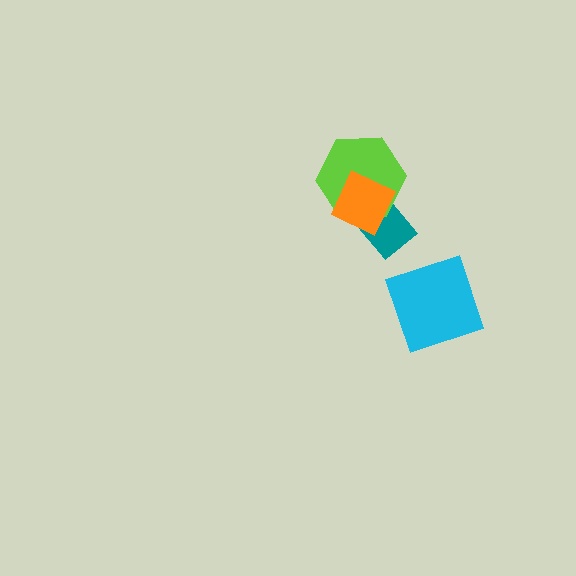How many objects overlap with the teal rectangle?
2 objects overlap with the teal rectangle.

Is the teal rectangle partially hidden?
Yes, it is partially covered by another shape.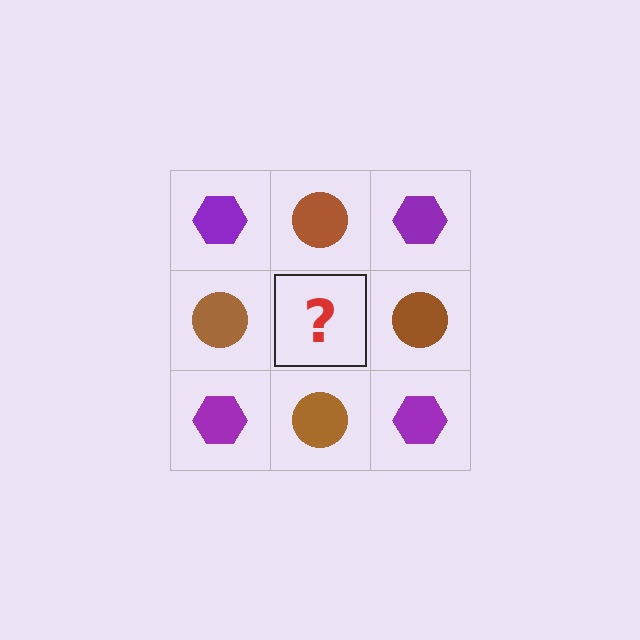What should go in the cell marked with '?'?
The missing cell should contain a purple hexagon.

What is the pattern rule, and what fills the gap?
The rule is that it alternates purple hexagon and brown circle in a checkerboard pattern. The gap should be filled with a purple hexagon.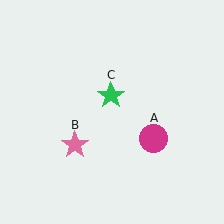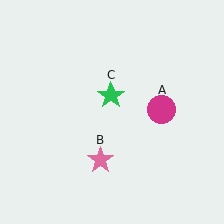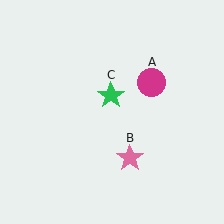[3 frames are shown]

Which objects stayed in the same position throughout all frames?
Green star (object C) remained stationary.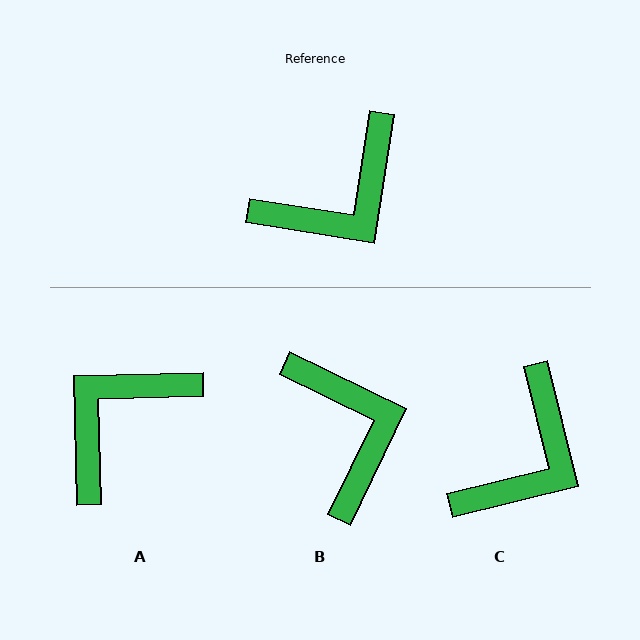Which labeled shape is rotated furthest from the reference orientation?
A, about 170 degrees away.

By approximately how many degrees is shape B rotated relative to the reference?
Approximately 73 degrees counter-clockwise.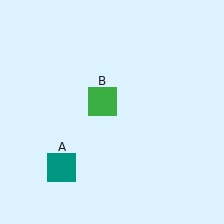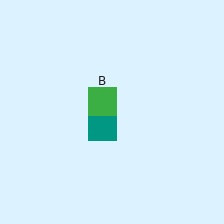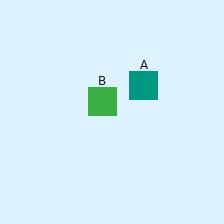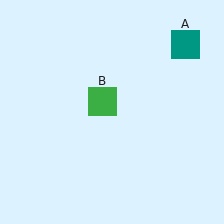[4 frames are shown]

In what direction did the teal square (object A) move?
The teal square (object A) moved up and to the right.